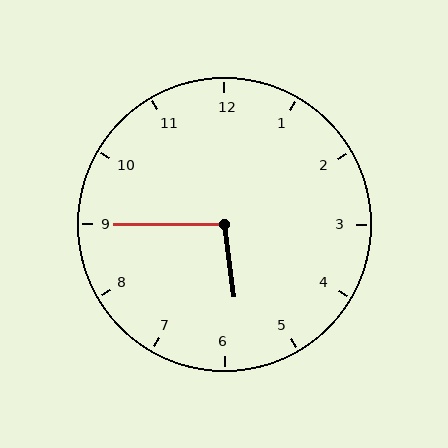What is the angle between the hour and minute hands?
Approximately 98 degrees.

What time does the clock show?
5:45.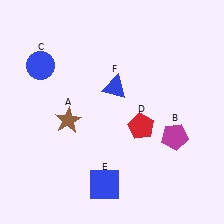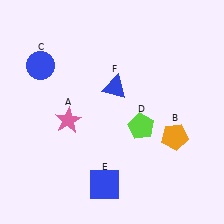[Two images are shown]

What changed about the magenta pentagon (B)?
In Image 1, B is magenta. In Image 2, it changed to orange.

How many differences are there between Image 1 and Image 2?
There are 3 differences between the two images.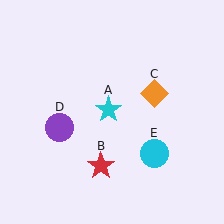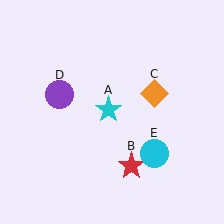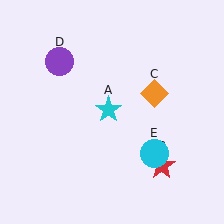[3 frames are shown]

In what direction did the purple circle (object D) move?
The purple circle (object D) moved up.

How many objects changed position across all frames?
2 objects changed position: red star (object B), purple circle (object D).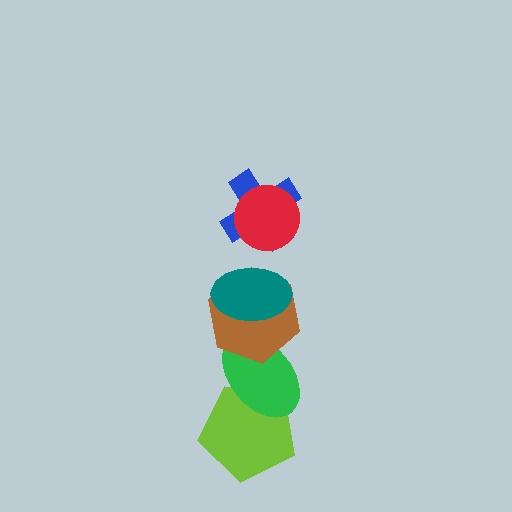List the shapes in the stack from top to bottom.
From top to bottom: the red circle, the blue cross, the teal ellipse, the brown hexagon, the green ellipse, the lime pentagon.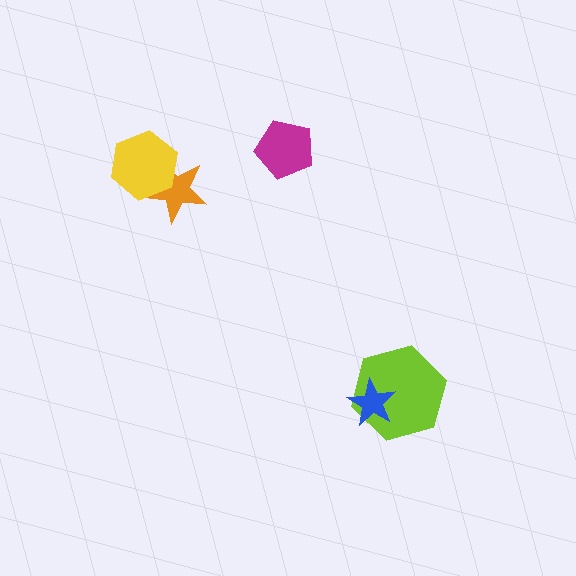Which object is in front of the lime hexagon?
The blue star is in front of the lime hexagon.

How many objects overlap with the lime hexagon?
1 object overlaps with the lime hexagon.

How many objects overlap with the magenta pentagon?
0 objects overlap with the magenta pentagon.